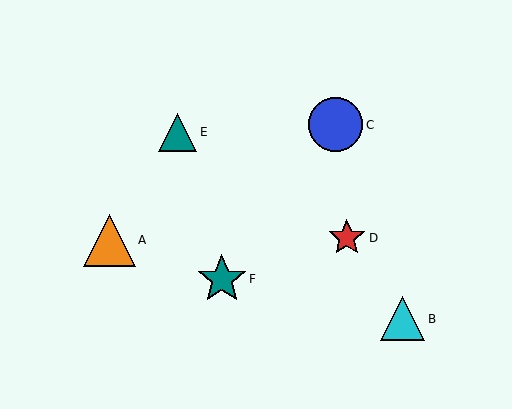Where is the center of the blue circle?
The center of the blue circle is at (336, 125).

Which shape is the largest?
The blue circle (labeled C) is the largest.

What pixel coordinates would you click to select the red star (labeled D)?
Click at (347, 238) to select the red star D.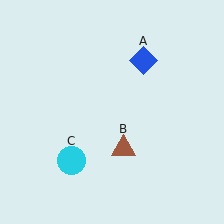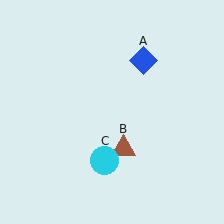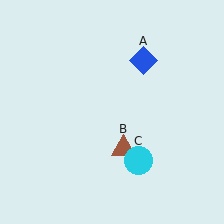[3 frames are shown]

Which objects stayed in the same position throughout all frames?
Blue diamond (object A) and brown triangle (object B) remained stationary.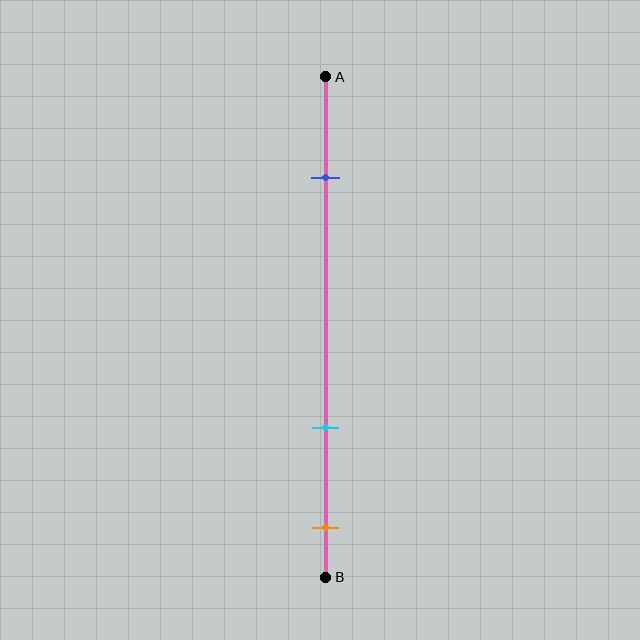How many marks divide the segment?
There are 3 marks dividing the segment.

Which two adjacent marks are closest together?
The cyan and orange marks are the closest adjacent pair.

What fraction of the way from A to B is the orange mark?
The orange mark is approximately 90% (0.9) of the way from A to B.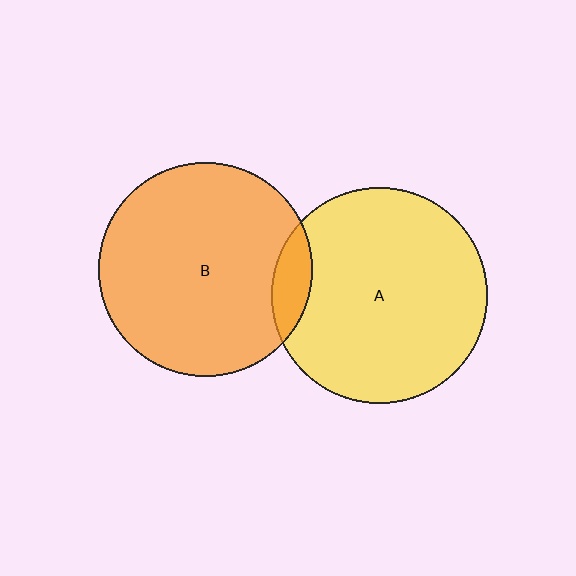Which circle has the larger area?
Circle A (yellow).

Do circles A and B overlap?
Yes.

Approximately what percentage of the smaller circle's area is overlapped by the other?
Approximately 10%.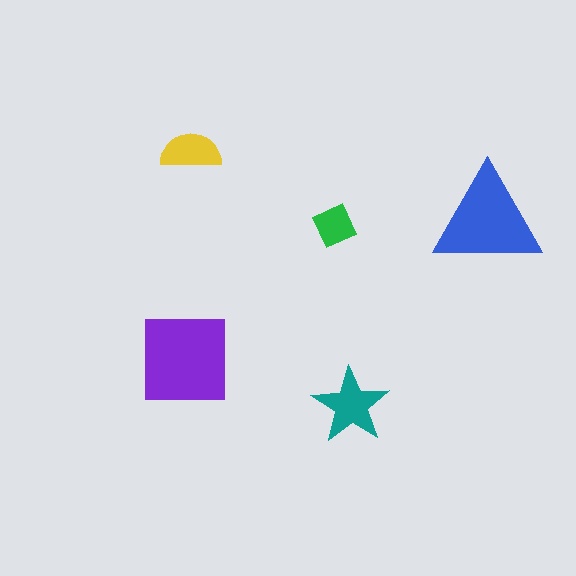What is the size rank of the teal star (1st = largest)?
3rd.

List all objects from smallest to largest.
The green diamond, the yellow semicircle, the teal star, the blue triangle, the purple square.